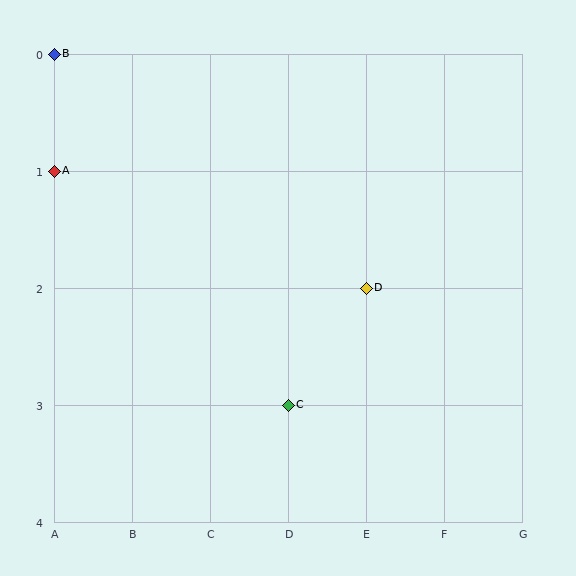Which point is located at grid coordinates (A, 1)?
Point A is at (A, 1).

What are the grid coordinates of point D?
Point D is at grid coordinates (E, 2).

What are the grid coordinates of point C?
Point C is at grid coordinates (D, 3).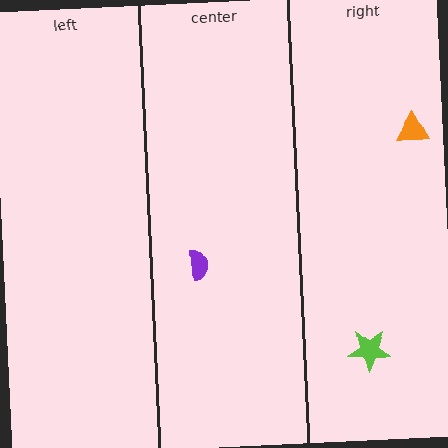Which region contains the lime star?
The right region.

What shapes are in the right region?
The lime star, the orange triangle.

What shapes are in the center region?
The purple semicircle.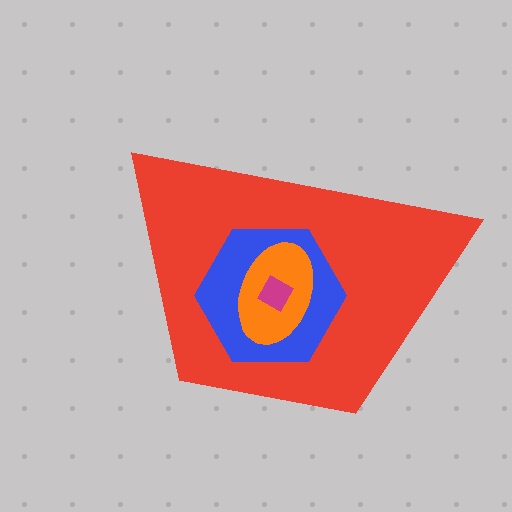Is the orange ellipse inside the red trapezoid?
Yes.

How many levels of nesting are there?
4.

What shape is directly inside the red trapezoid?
The blue hexagon.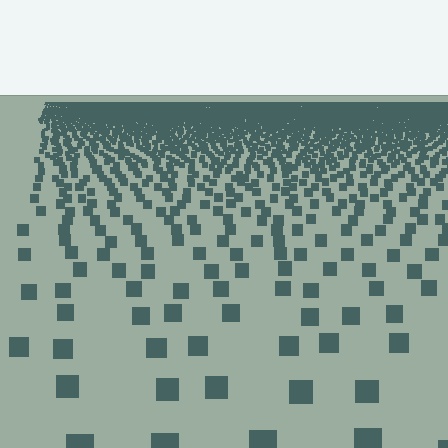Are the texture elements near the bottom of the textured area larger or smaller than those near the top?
Larger. Near the bottom, elements are closer to the viewer and appear at a bigger on-screen size.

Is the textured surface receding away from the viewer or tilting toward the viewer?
The surface is receding away from the viewer. Texture elements get smaller and denser toward the top.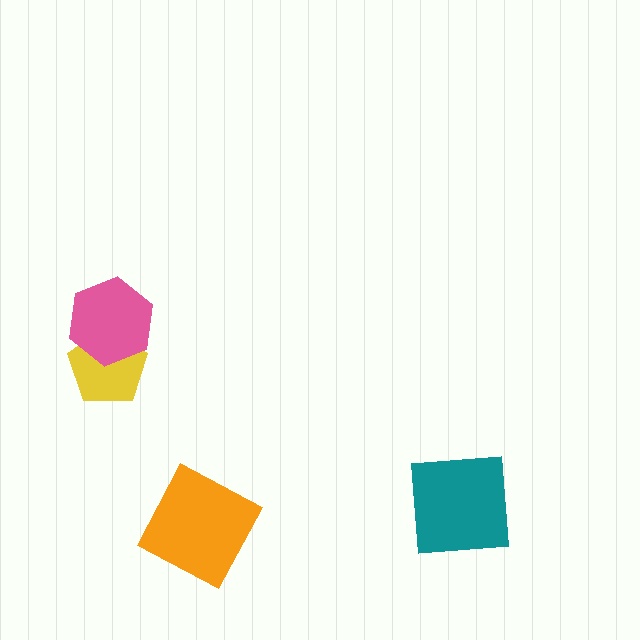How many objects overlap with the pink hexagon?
1 object overlaps with the pink hexagon.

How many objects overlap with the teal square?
0 objects overlap with the teal square.